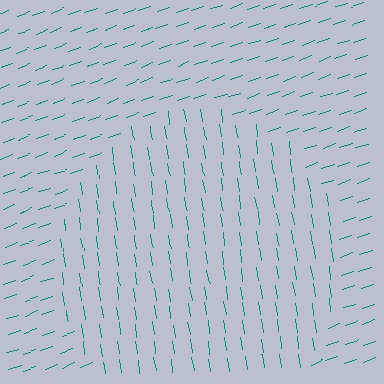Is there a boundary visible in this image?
Yes, there is a texture boundary formed by a change in line orientation.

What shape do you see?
I see a circle.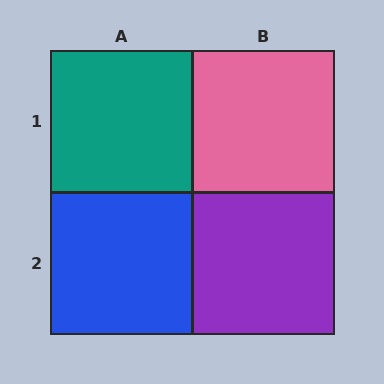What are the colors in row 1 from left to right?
Teal, pink.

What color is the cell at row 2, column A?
Blue.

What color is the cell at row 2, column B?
Purple.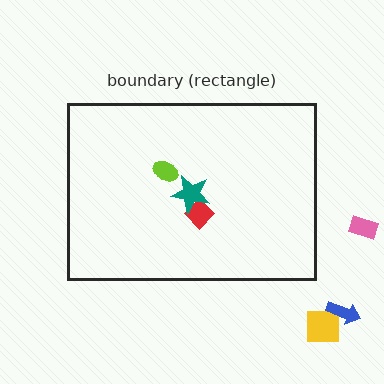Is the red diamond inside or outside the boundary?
Inside.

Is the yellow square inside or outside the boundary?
Outside.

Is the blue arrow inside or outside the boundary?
Outside.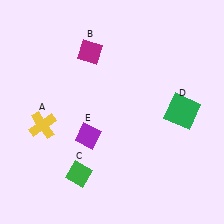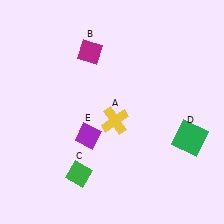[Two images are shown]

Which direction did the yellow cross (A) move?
The yellow cross (A) moved right.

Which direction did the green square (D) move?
The green square (D) moved down.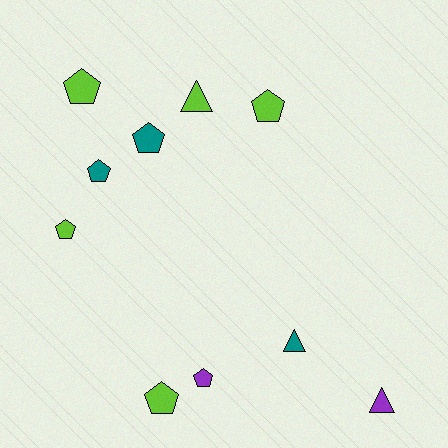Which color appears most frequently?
Lime, with 5 objects.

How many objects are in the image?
There are 10 objects.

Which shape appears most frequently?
Pentagon, with 7 objects.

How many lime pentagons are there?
There are 4 lime pentagons.